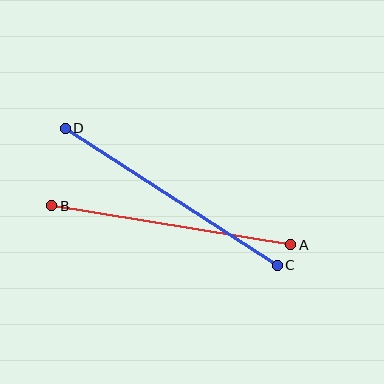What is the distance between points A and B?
The distance is approximately 242 pixels.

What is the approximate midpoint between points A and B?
The midpoint is at approximately (171, 225) pixels.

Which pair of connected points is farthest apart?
Points C and D are farthest apart.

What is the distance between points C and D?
The distance is approximately 252 pixels.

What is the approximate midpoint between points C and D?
The midpoint is at approximately (171, 197) pixels.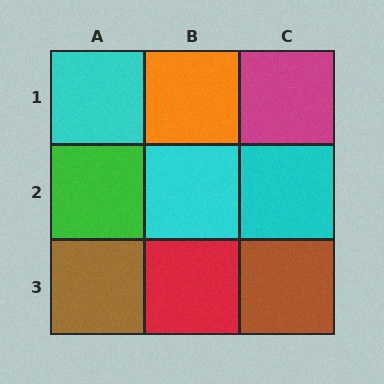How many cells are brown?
2 cells are brown.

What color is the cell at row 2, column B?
Cyan.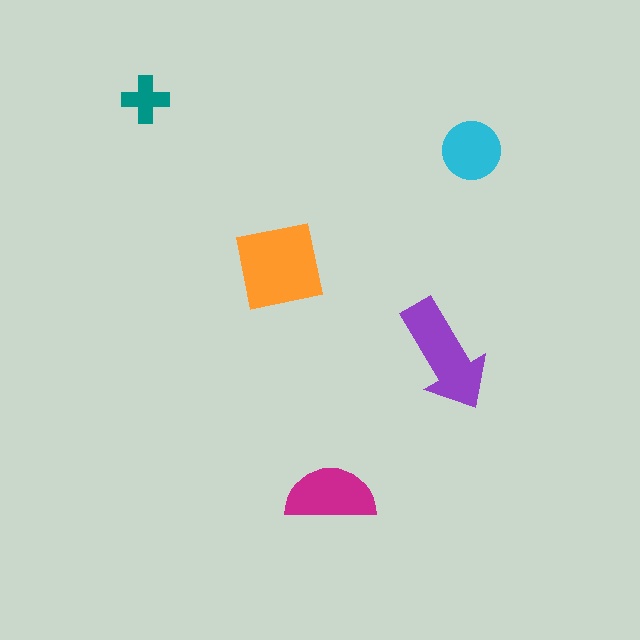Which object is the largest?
The orange square.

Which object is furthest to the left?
The teal cross is leftmost.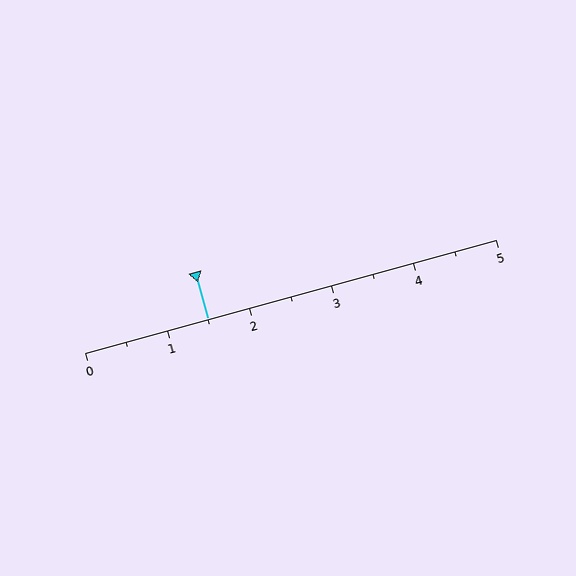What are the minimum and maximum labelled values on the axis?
The axis runs from 0 to 5.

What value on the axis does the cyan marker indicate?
The marker indicates approximately 1.5.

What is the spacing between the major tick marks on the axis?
The major ticks are spaced 1 apart.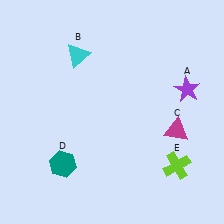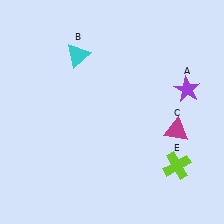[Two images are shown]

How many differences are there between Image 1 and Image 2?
There is 1 difference between the two images.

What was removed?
The teal hexagon (D) was removed in Image 2.